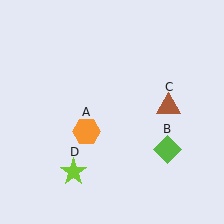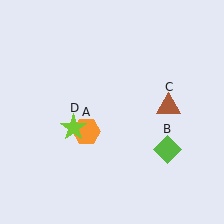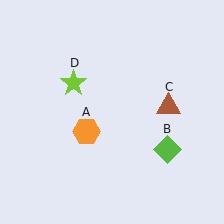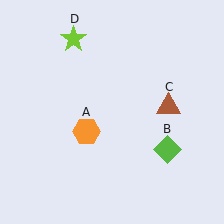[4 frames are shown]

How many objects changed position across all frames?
1 object changed position: lime star (object D).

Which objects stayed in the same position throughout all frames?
Orange hexagon (object A) and lime diamond (object B) and brown triangle (object C) remained stationary.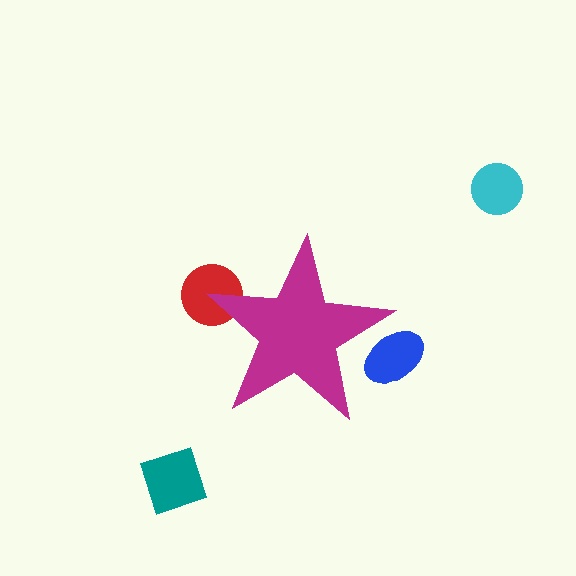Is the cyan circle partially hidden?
No, the cyan circle is fully visible.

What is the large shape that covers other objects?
A magenta star.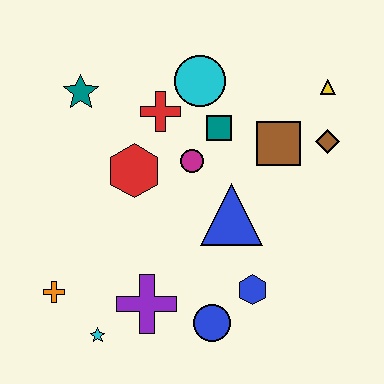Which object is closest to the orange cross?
The cyan star is closest to the orange cross.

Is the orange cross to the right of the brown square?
No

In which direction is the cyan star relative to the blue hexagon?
The cyan star is to the left of the blue hexagon.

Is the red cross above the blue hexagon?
Yes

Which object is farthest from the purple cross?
The yellow triangle is farthest from the purple cross.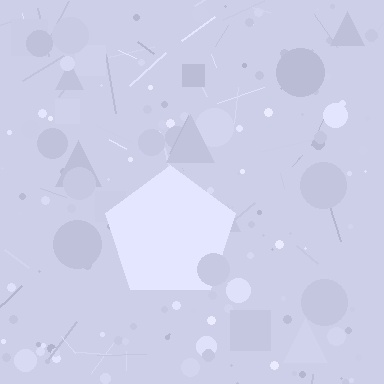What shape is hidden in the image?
A pentagon is hidden in the image.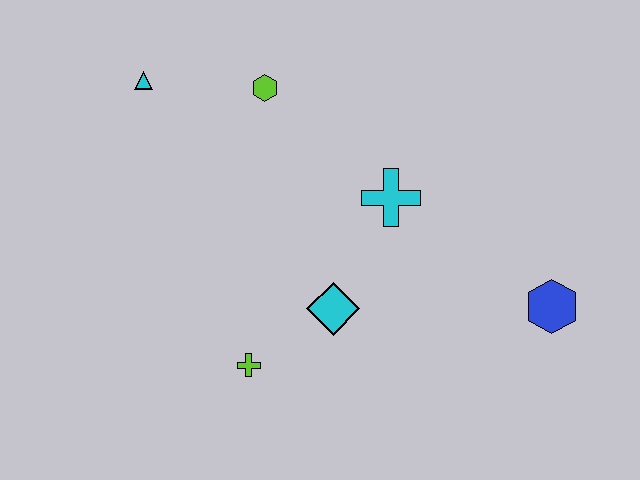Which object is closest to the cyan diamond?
The lime cross is closest to the cyan diamond.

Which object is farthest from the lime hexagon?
The blue hexagon is farthest from the lime hexagon.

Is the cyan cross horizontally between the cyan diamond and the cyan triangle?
No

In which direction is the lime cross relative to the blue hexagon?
The lime cross is to the left of the blue hexagon.